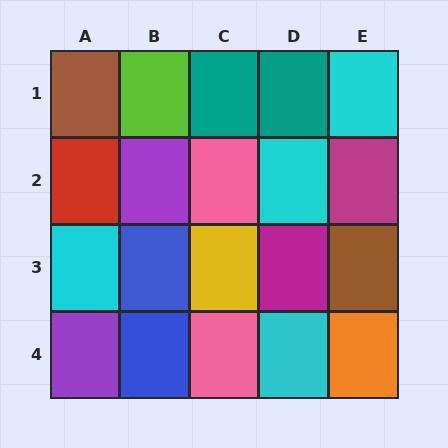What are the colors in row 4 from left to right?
Purple, blue, pink, cyan, orange.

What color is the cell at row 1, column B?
Lime.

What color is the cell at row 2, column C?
Pink.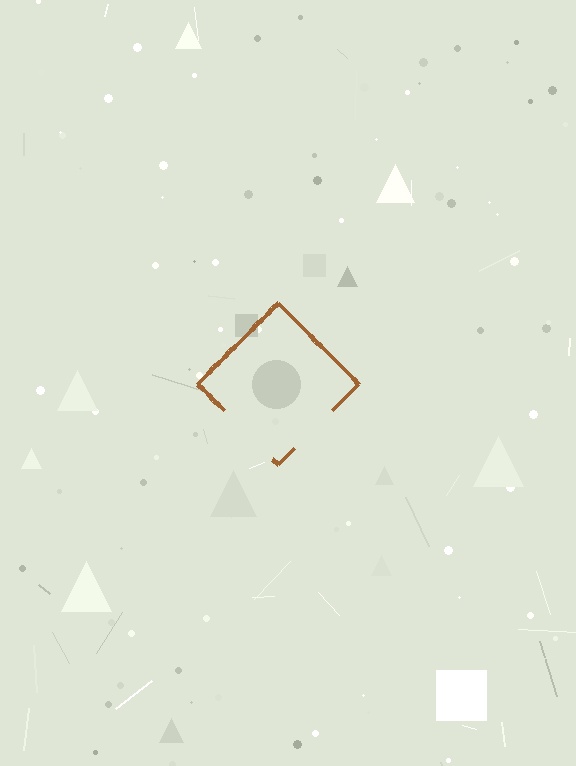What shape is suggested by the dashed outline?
The dashed outline suggests a diamond.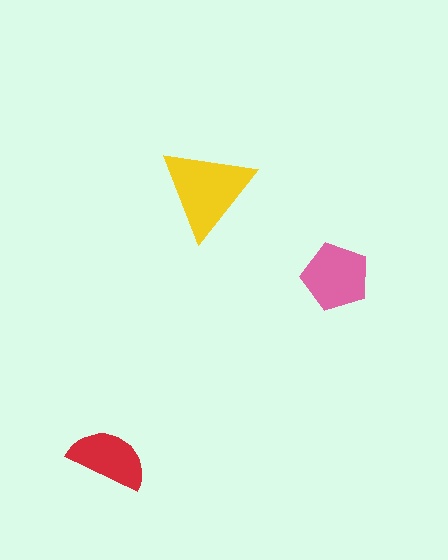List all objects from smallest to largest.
The red semicircle, the pink pentagon, the yellow triangle.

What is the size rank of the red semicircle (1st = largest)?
3rd.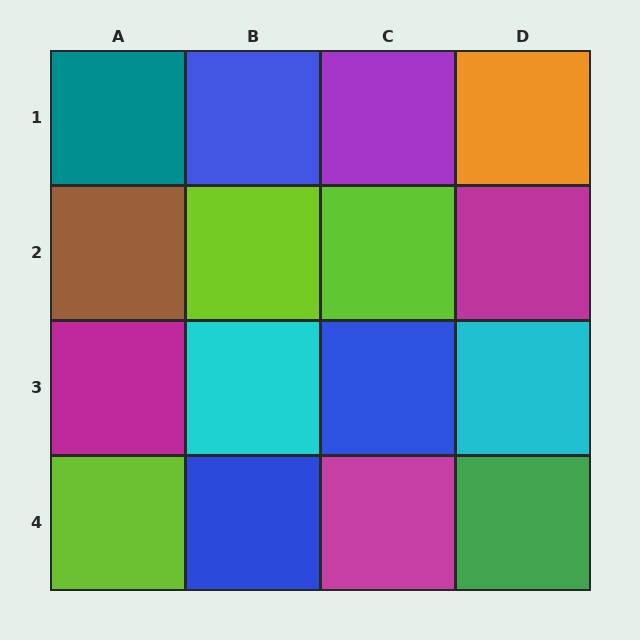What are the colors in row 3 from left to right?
Magenta, cyan, blue, cyan.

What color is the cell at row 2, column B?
Lime.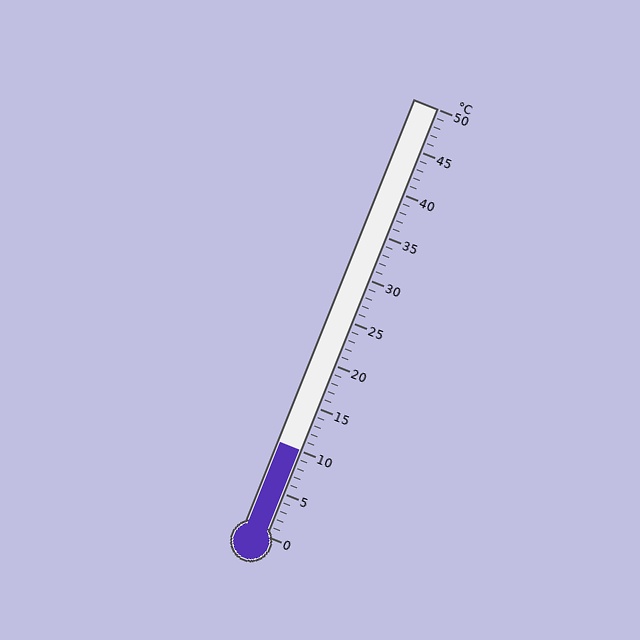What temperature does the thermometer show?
The thermometer shows approximately 10°C.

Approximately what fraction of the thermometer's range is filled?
The thermometer is filled to approximately 20% of its range.